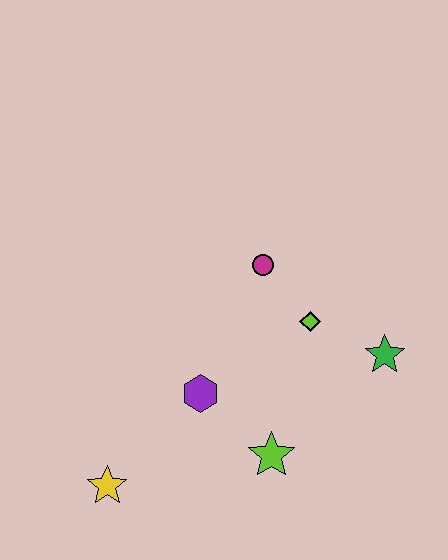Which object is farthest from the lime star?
The magenta circle is farthest from the lime star.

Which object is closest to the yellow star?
The purple hexagon is closest to the yellow star.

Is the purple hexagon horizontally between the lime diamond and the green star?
No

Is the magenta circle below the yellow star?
No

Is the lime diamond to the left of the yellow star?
No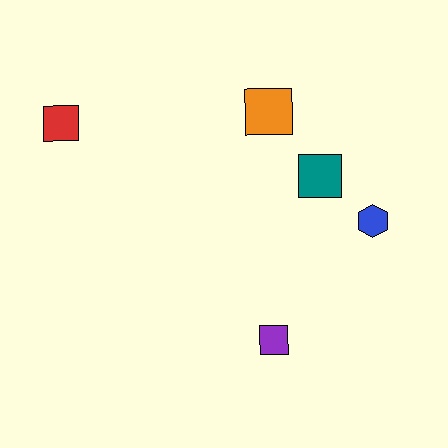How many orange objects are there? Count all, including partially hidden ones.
There is 1 orange object.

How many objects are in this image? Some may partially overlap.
There are 5 objects.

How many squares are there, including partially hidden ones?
There are 4 squares.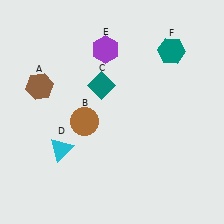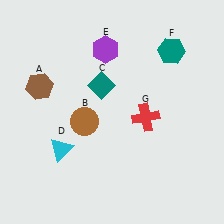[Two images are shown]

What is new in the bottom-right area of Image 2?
A red cross (G) was added in the bottom-right area of Image 2.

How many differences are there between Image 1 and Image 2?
There is 1 difference between the two images.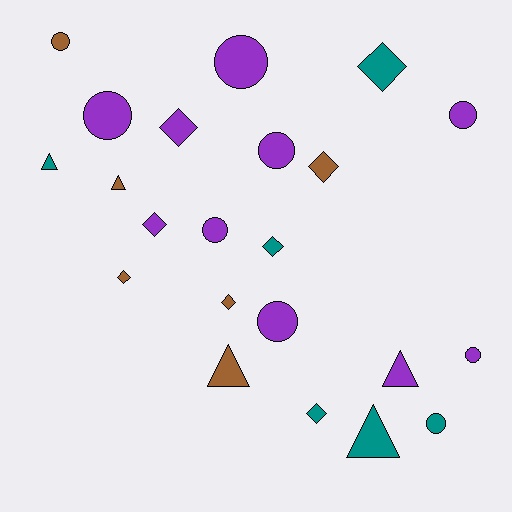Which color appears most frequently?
Purple, with 10 objects.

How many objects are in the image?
There are 22 objects.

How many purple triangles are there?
There is 1 purple triangle.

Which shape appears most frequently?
Circle, with 9 objects.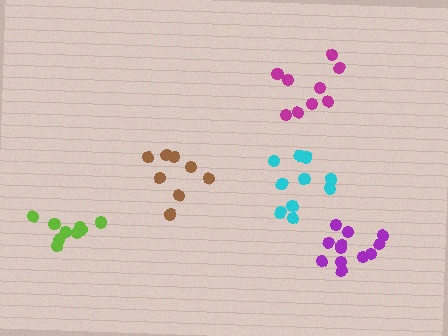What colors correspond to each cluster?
The clusters are colored: cyan, magenta, purple, lime, brown.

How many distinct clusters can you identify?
There are 5 distinct clusters.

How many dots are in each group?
Group 1: 10 dots, Group 2: 9 dots, Group 3: 12 dots, Group 4: 9 dots, Group 5: 8 dots (48 total).